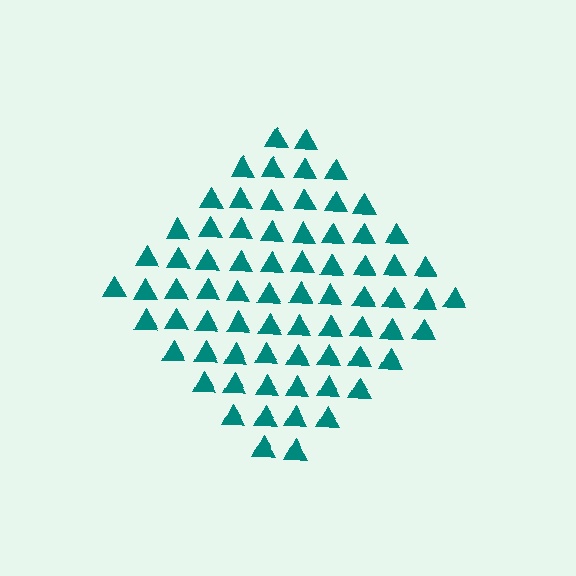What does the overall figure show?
The overall figure shows a diamond.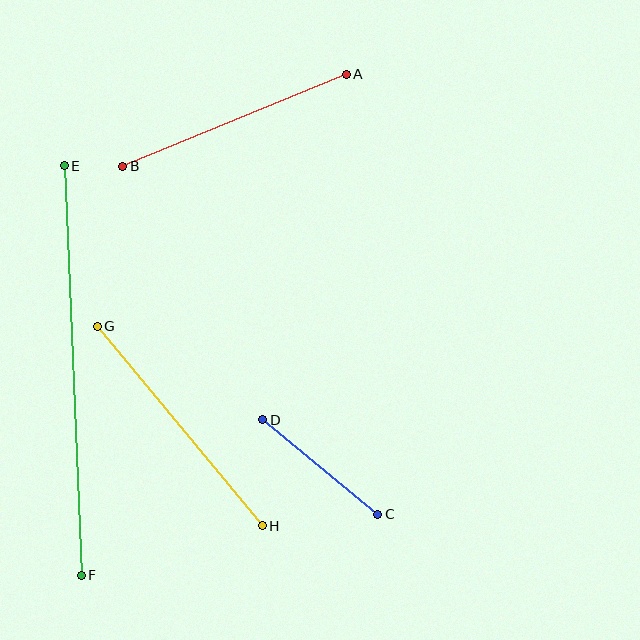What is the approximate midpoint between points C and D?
The midpoint is at approximately (320, 467) pixels.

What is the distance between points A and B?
The distance is approximately 241 pixels.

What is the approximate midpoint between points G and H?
The midpoint is at approximately (180, 426) pixels.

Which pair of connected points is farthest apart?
Points E and F are farthest apart.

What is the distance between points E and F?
The distance is approximately 410 pixels.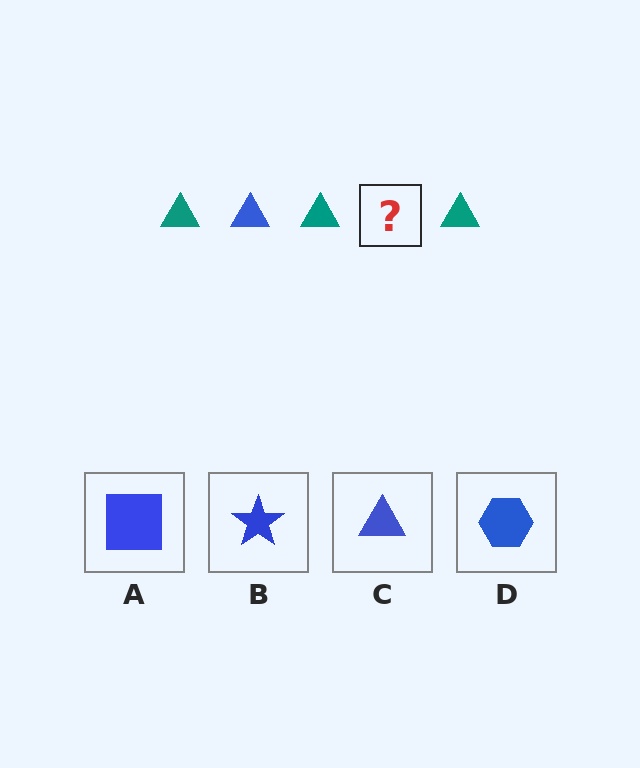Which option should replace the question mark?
Option C.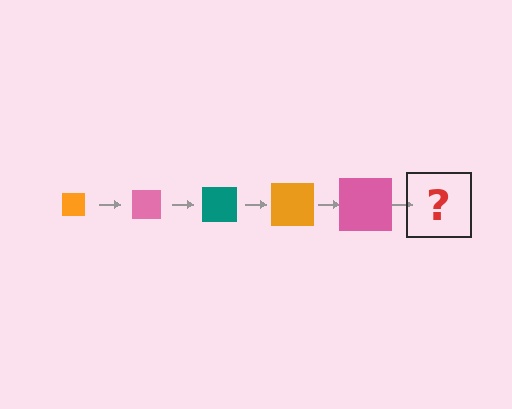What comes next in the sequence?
The next element should be a teal square, larger than the previous one.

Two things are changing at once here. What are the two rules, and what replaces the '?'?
The two rules are that the square grows larger each step and the color cycles through orange, pink, and teal. The '?' should be a teal square, larger than the previous one.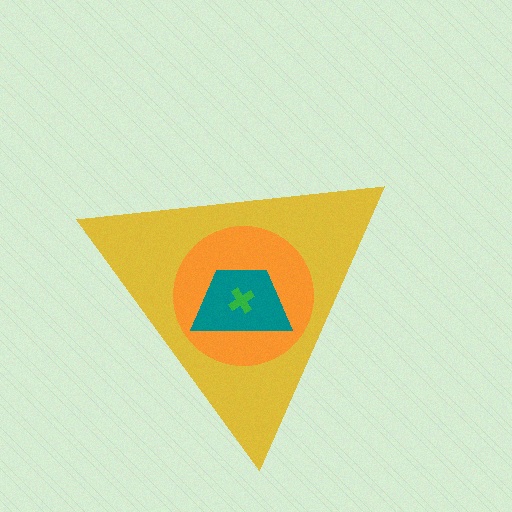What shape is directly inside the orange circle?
The teal trapezoid.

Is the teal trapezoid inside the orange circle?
Yes.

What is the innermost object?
The green cross.